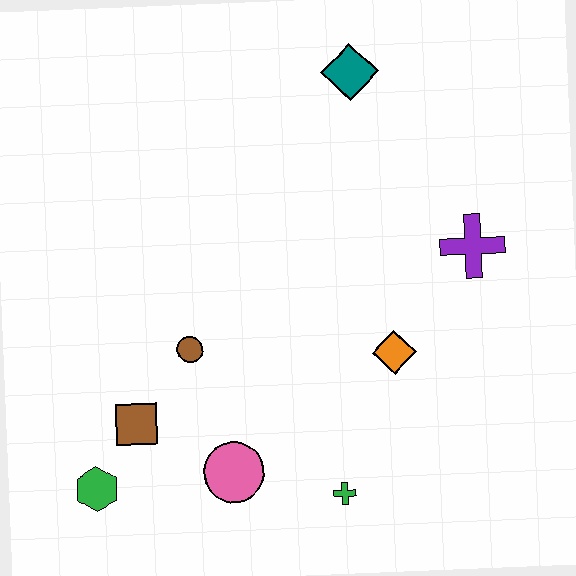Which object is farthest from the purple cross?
The green hexagon is farthest from the purple cross.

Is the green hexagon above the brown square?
No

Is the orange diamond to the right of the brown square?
Yes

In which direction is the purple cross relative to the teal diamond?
The purple cross is below the teal diamond.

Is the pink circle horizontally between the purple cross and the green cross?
No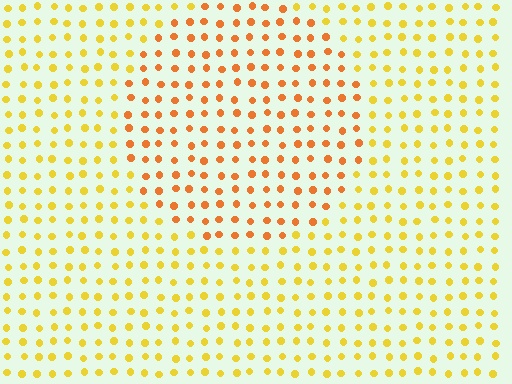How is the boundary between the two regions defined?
The boundary is defined purely by a slight shift in hue (about 30 degrees). Spacing, size, and orientation are identical on both sides.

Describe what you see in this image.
The image is filled with small yellow elements in a uniform arrangement. A circle-shaped region is visible where the elements are tinted to a slightly different hue, forming a subtle color boundary.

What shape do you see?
I see a circle.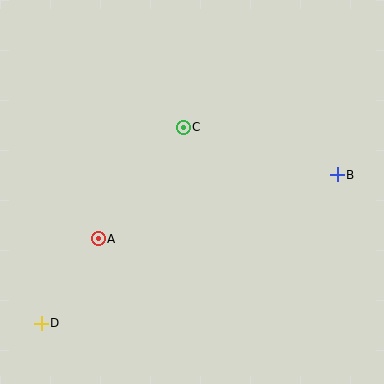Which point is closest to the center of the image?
Point C at (183, 127) is closest to the center.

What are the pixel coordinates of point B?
Point B is at (337, 175).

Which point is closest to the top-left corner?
Point C is closest to the top-left corner.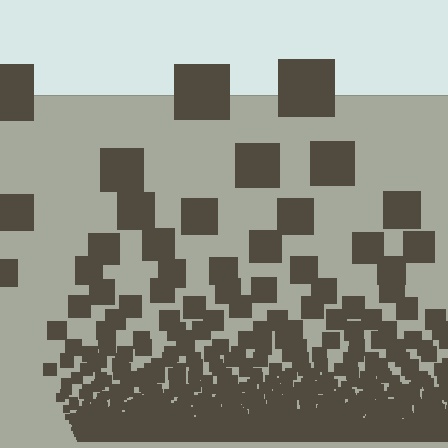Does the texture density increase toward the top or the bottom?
Density increases toward the bottom.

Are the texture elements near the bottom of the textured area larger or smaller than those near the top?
Smaller. The gradient is inverted — elements near the bottom are smaller and denser.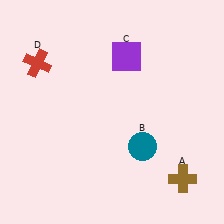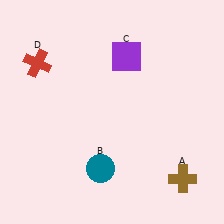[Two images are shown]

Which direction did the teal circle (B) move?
The teal circle (B) moved left.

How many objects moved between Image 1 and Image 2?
1 object moved between the two images.